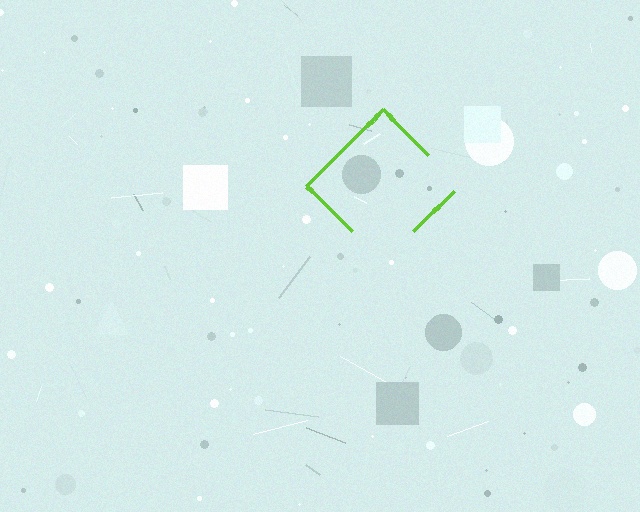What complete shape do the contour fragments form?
The contour fragments form a diamond.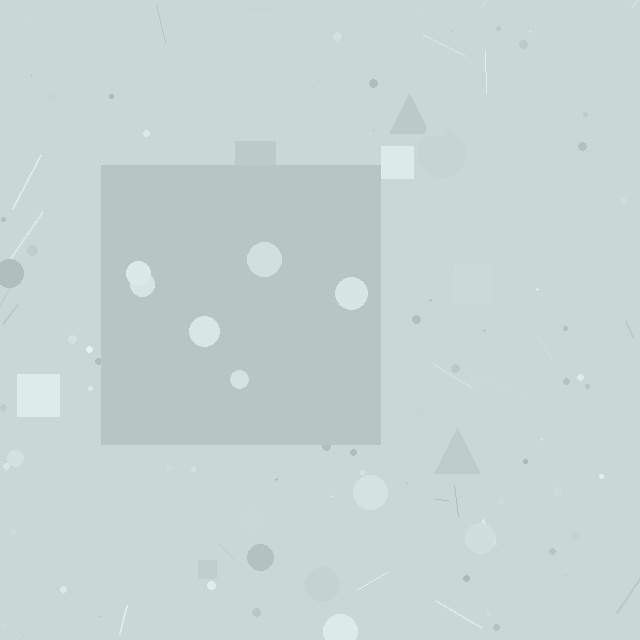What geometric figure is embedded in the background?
A square is embedded in the background.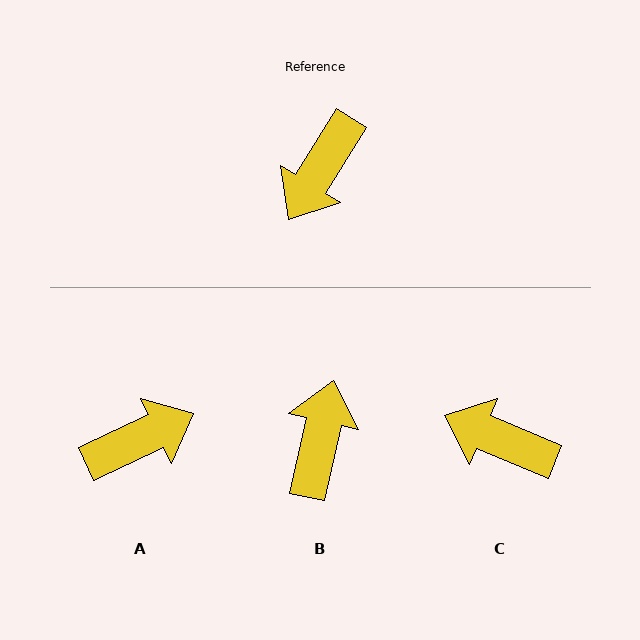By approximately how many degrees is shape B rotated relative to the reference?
Approximately 161 degrees clockwise.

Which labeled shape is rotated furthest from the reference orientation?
B, about 161 degrees away.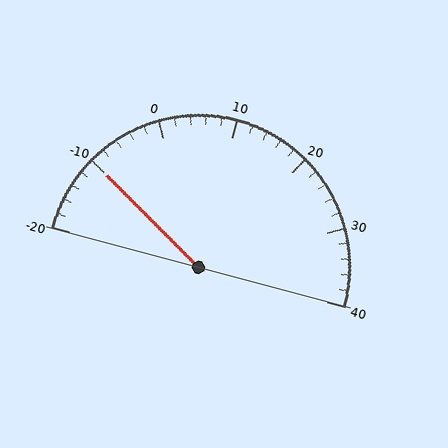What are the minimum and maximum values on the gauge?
The gauge ranges from -20 to 40.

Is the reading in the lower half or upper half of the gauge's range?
The reading is in the lower half of the range (-20 to 40).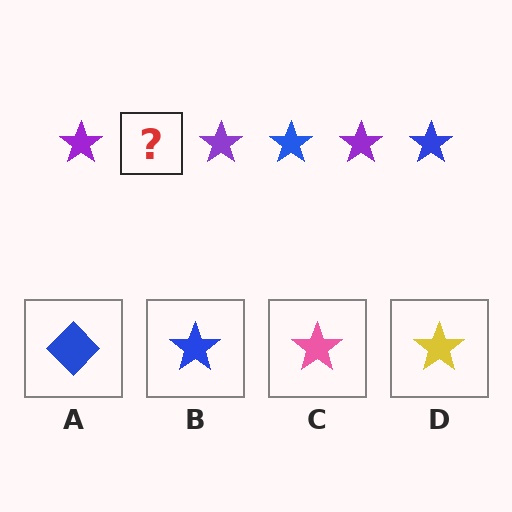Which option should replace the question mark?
Option B.